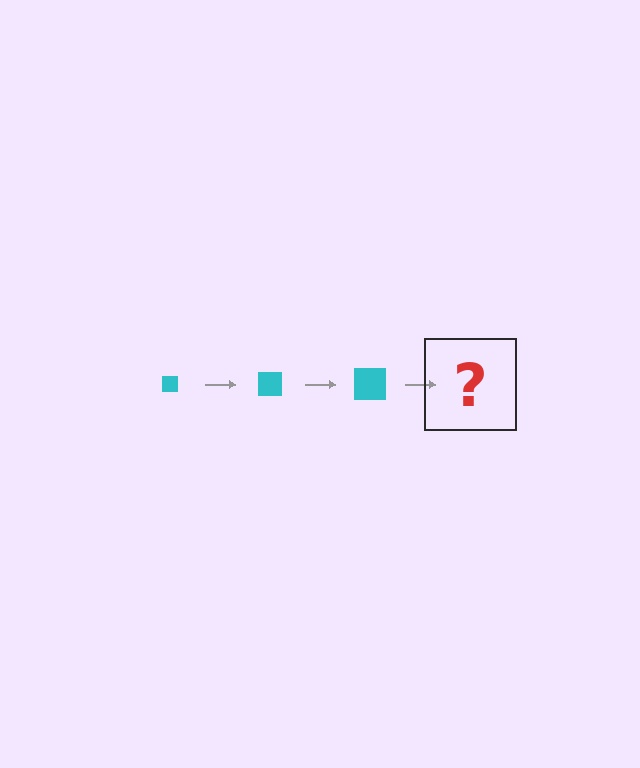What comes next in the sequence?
The next element should be a cyan square, larger than the previous one.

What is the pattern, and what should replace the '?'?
The pattern is that the square gets progressively larger each step. The '?' should be a cyan square, larger than the previous one.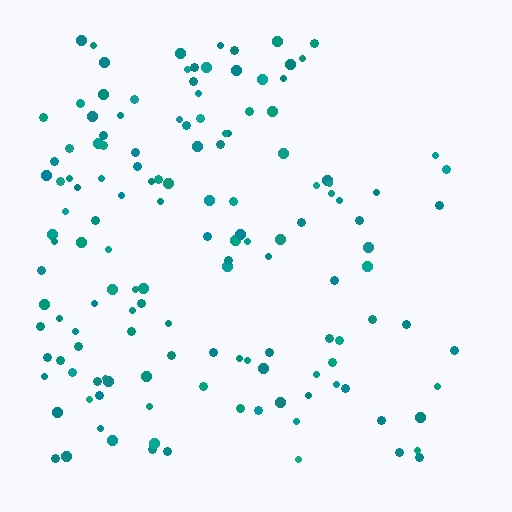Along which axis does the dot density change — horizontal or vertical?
Horizontal.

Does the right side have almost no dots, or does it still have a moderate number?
Still a moderate number, just noticeably fewer than the left.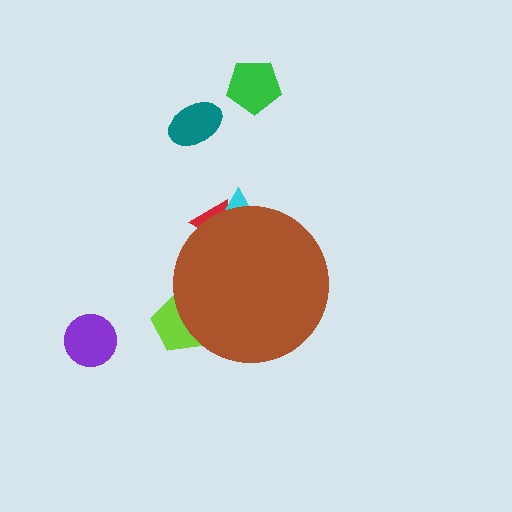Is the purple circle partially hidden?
No, the purple circle is fully visible.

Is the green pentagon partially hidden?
No, the green pentagon is fully visible.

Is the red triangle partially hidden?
Yes, the red triangle is partially hidden behind the brown circle.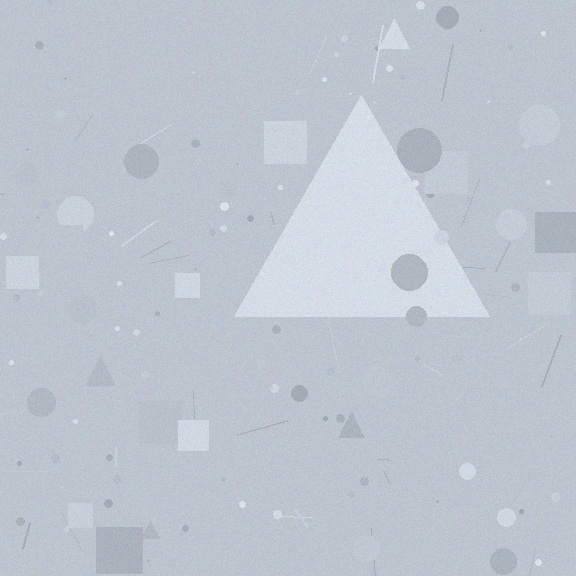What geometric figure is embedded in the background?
A triangle is embedded in the background.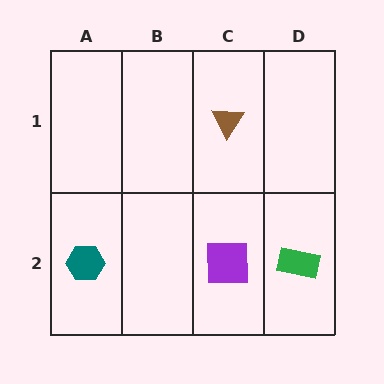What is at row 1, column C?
A brown triangle.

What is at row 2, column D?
A green rectangle.